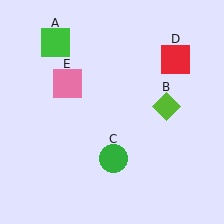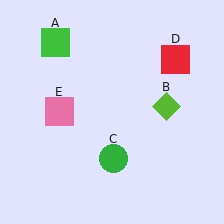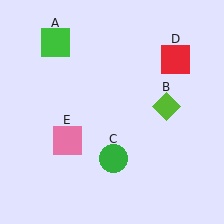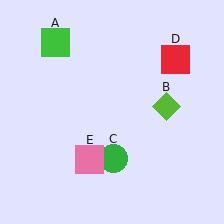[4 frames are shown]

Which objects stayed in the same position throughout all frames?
Green square (object A) and lime diamond (object B) and green circle (object C) and red square (object D) remained stationary.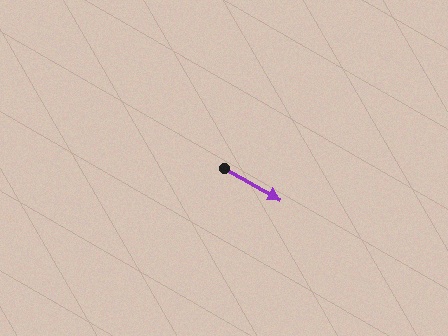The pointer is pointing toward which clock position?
Roughly 4 o'clock.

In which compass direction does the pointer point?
Southeast.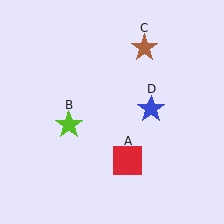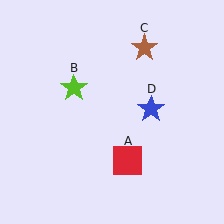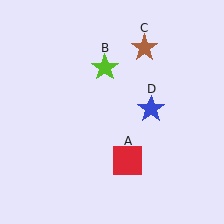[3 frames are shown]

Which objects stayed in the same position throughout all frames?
Red square (object A) and brown star (object C) and blue star (object D) remained stationary.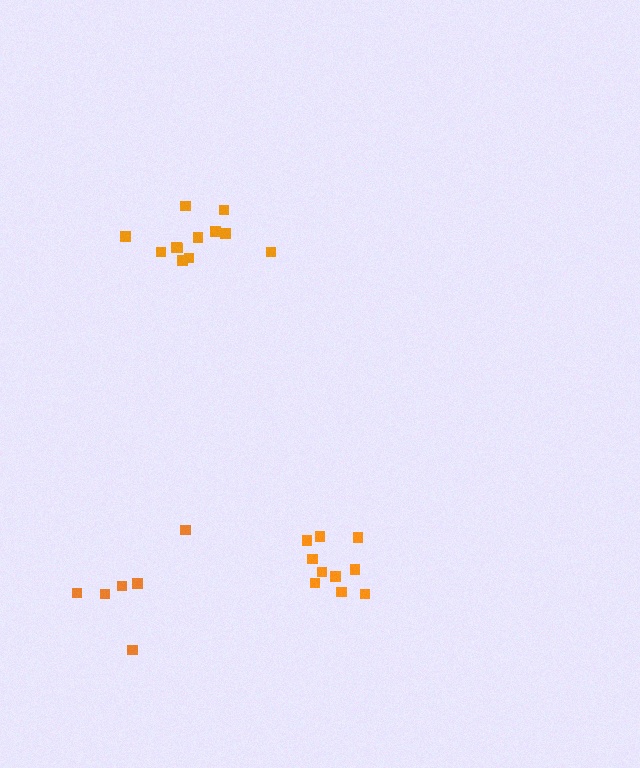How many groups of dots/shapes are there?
There are 3 groups.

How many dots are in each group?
Group 1: 10 dots, Group 2: 12 dots, Group 3: 6 dots (28 total).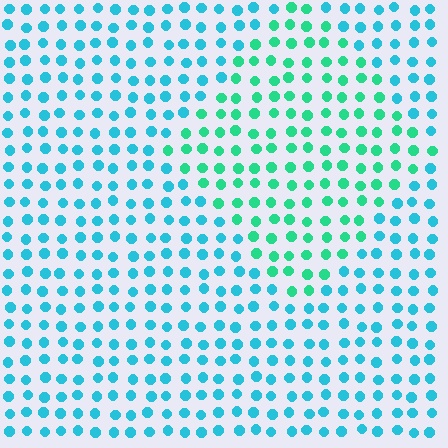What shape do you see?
I see a diamond.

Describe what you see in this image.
The image is filled with small cyan elements in a uniform arrangement. A diamond-shaped region is visible where the elements are tinted to a slightly different hue, forming a subtle color boundary.